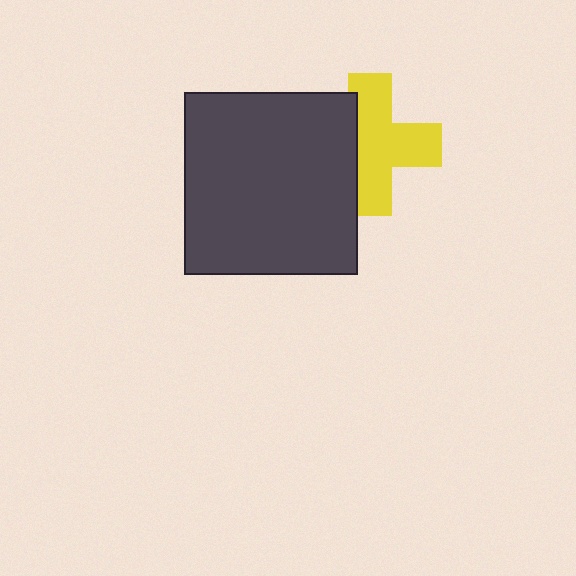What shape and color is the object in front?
The object in front is a dark gray rectangle.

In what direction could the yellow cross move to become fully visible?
The yellow cross could move right. That would shift it out from behind the dark gray rectangle entirely.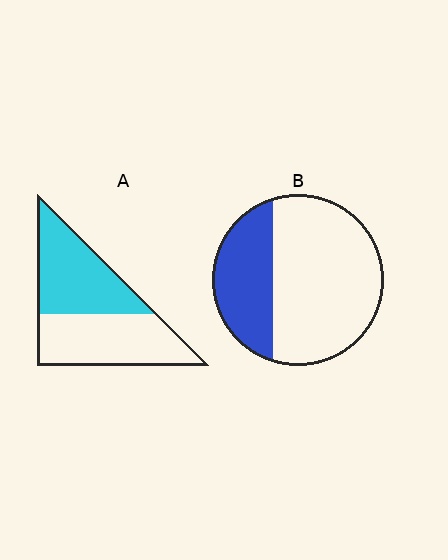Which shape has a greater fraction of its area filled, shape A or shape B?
Shape A.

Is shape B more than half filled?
No.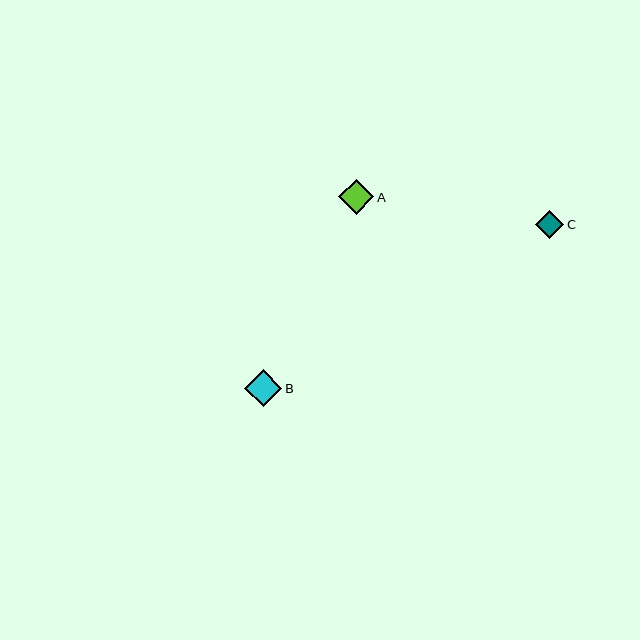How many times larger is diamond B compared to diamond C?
Diamond B is approximately 1.3 times the size of diamond C.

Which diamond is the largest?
Diamond B is the largest with a size of approximately 37 pixels.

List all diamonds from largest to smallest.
From largest to smallest: B, A, C.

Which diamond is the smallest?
Diamond C is the smallest with a size of approximately 28 pixels.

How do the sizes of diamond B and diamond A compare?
Diamond B and diamond A are approximately the same size.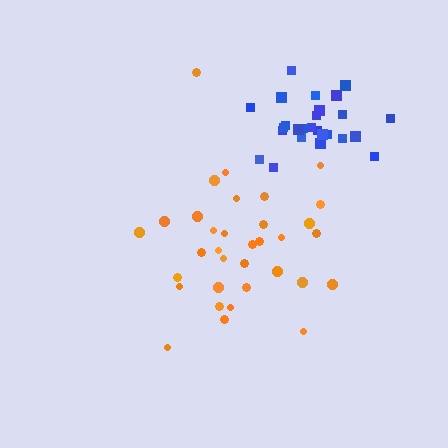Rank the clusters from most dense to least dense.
blue, orange.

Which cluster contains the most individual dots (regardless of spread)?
Orange (35).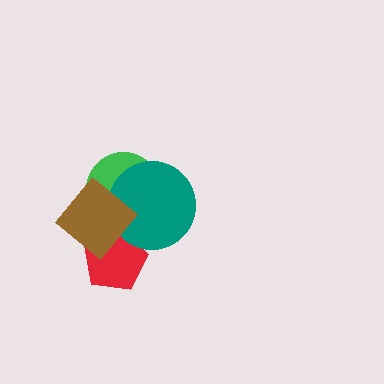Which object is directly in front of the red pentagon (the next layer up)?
The teal circle is directly in front of the red pentagon.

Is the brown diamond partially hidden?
No, no other shape covers it.